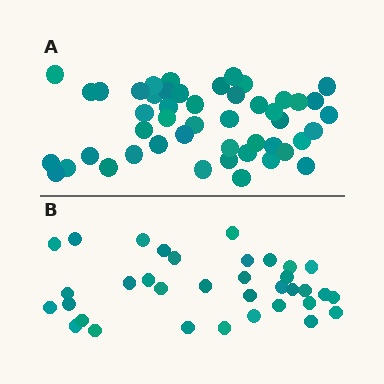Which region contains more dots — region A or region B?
Region A (the top region) has more dots.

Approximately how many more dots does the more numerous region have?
Region A has approximately 15 more dots than region B.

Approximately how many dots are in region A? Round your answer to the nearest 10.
About 50 dots. (The exact count is 48, which rounds to 50.)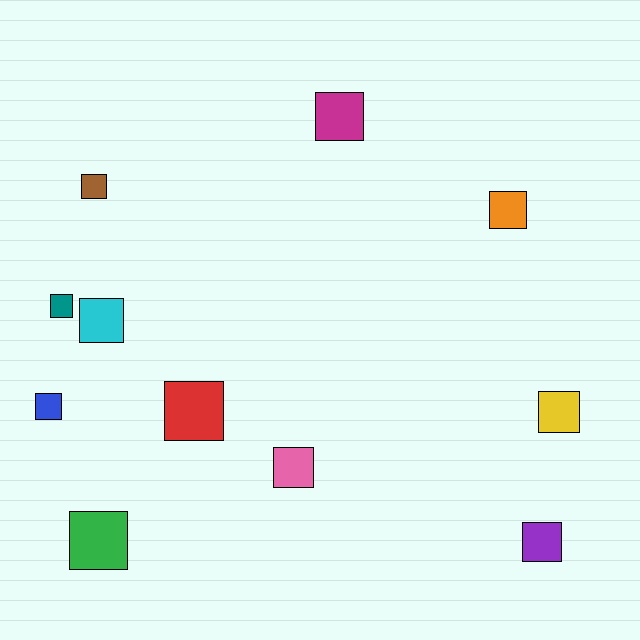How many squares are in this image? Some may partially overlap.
There are 11 squares.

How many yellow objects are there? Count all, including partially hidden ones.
There is 1 yellow object.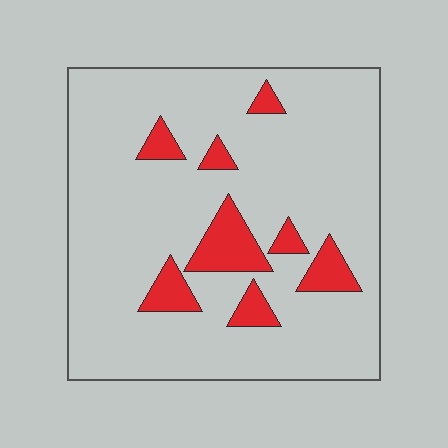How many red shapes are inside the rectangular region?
8.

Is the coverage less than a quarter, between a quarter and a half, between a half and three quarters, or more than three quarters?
Less than a quarter.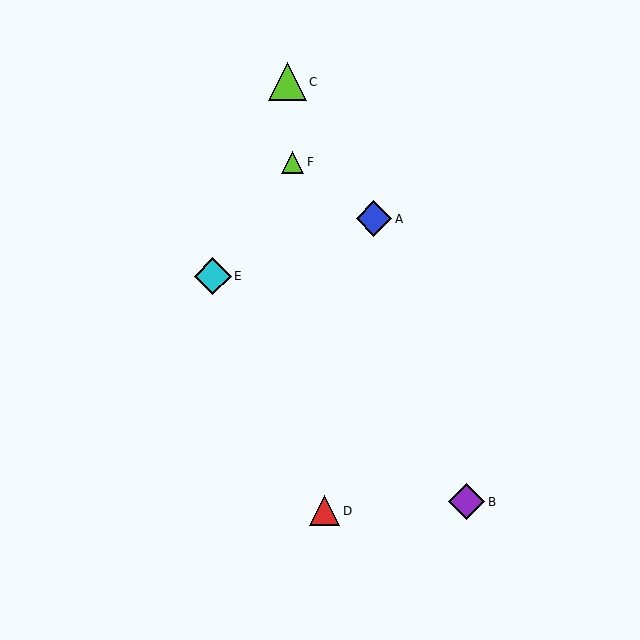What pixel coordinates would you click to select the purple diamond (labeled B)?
Click at (467, 502) to select the purple diamond B.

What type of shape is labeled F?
Shape F is a lime triangle.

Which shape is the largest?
The lime triangle (labeled C) is the largest.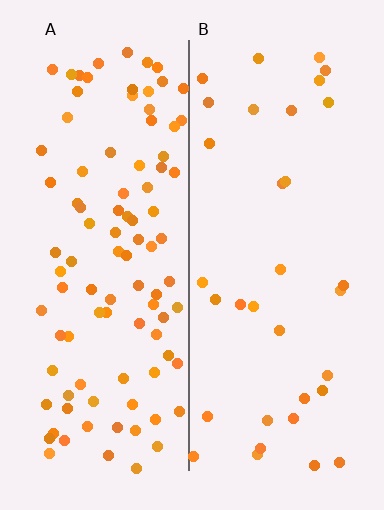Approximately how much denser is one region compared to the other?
Approximately 2.9× — region A over region B.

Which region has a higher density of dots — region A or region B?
A (the left).